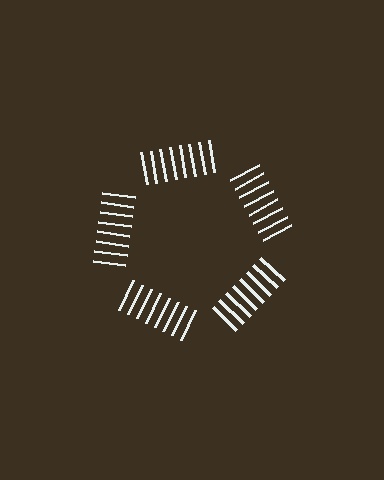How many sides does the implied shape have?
5 sides — the line-ends trace a pentagon.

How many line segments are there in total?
40 — 8 along each of the 5 edges.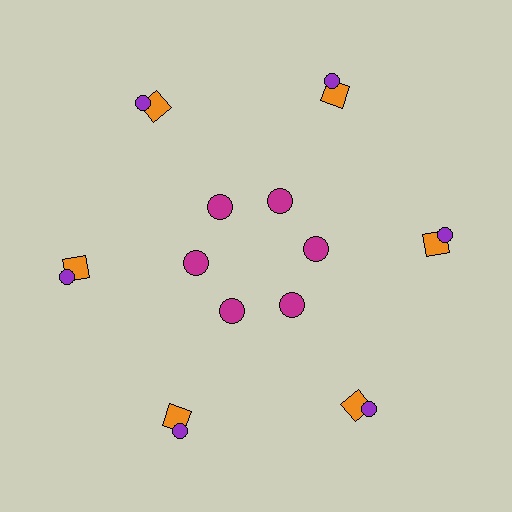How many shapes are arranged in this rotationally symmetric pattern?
There are 18 shapes, arranged in 6 groups of 3.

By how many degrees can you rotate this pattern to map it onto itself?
The pattern maps onto itself every 60 degrees of rotation.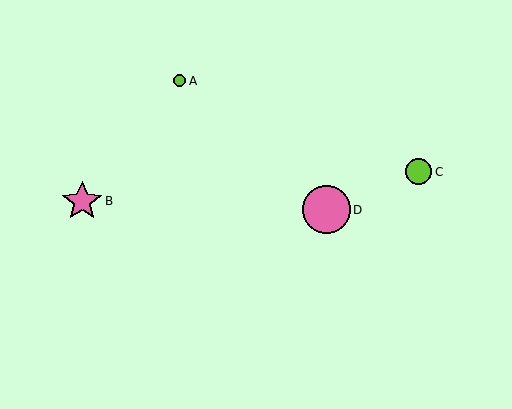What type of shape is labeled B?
Shape B is a pink star.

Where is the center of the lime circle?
The center of the lime circle is at (180, 81).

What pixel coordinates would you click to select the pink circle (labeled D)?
Click at (326, 210) to select the pink circle D.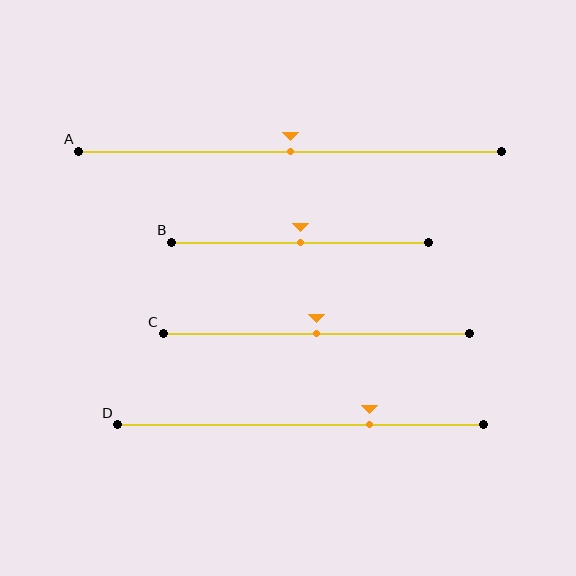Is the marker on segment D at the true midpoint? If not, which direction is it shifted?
No, the marker on segment D is shifted to the right by about 19% of the segment length.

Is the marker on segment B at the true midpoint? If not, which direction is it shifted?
Yes, the marker on segment B is at the true midpoint.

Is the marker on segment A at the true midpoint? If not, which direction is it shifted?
Yes, the marker on segment A is at the true midpoint.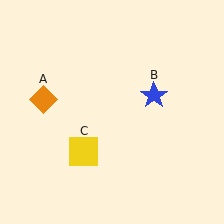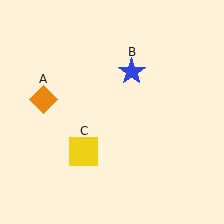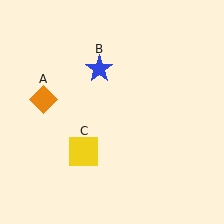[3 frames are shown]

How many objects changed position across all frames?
1 object changed position: blue star (object B).